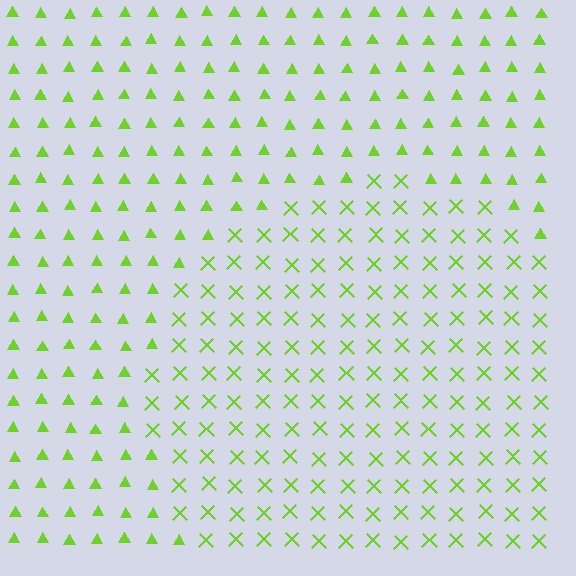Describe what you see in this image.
The image is filled with small lime elements arranged in a uniform grid. A circle-shaped region contains X marks, while the surrounding area contains triangles. The boundary is defined purely by the change in element shape.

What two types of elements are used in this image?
The image uses X marks inside the circle region and triangles outside it.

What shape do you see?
I see a circle.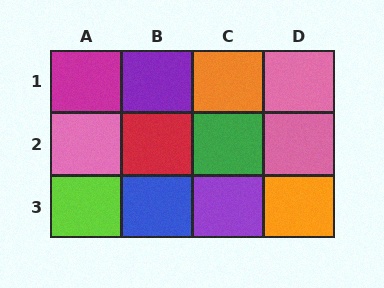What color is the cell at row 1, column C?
Orange.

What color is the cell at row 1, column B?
Purple.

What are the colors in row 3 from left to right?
Lime, blue, purple, orange.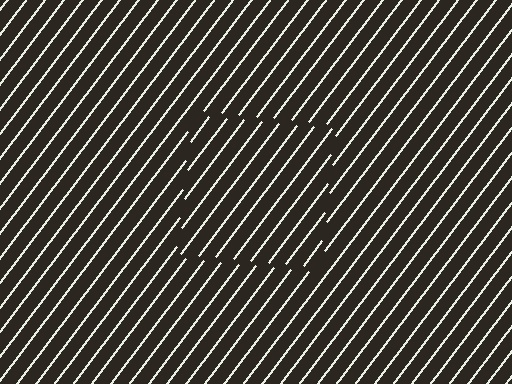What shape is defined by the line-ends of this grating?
An illusory square. The interior of the shape contains the same grating, shifted by half a period — the contour is defined by the phase discontinuity where line-ends from the inner and outer gratings abut.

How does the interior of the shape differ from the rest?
The interior of the shape contains the same grating, shifted by half a period — the contour is defined by the phase discontinuity where line-ends from the inner and outer gratings abut.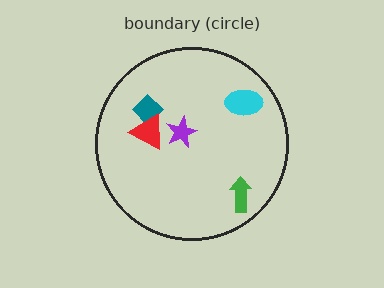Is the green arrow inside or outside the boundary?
Inside.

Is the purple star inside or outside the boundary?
Inside.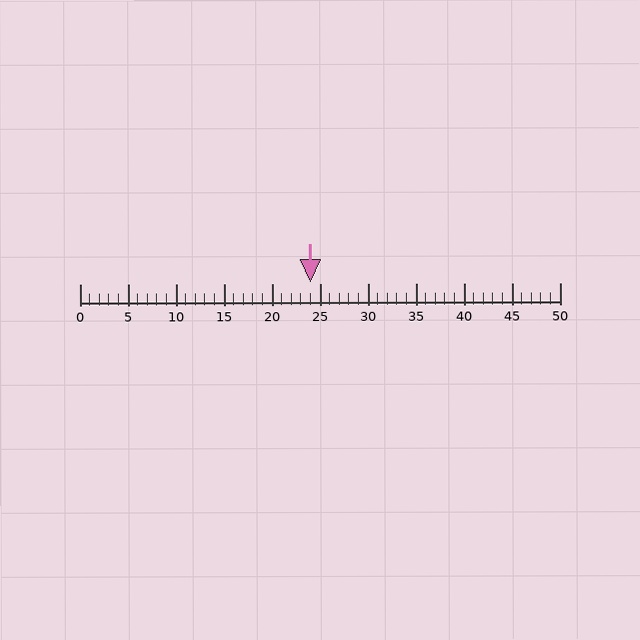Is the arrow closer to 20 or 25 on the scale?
The arrow is closer to 25.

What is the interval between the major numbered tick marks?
The major tick marks are spaced 5 units apart.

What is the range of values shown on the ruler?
The ruler shows values from 0 to 50.